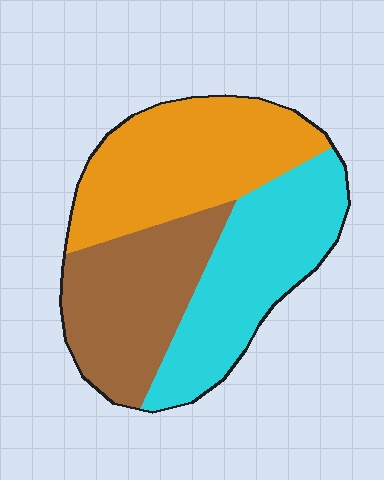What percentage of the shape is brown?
Brown covers 30% of the shape.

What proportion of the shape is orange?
Orange covers 36% of the shape.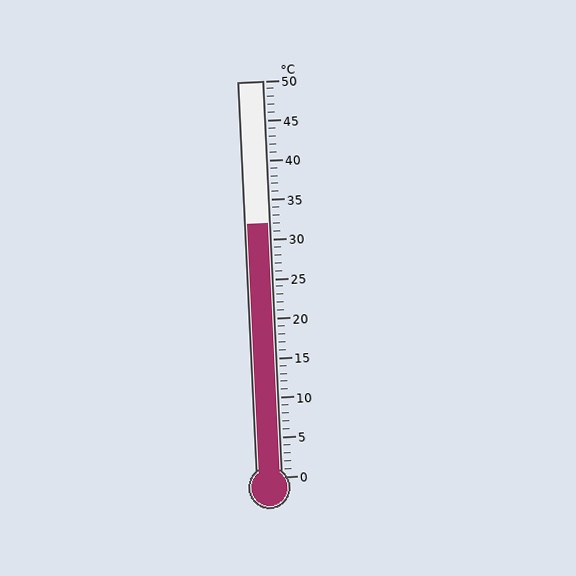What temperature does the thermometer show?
The thermometer shows approximately 32°C.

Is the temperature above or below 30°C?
The temperature is above 30°C.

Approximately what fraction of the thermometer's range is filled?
The thermometer is filled to approximately 65% of its range.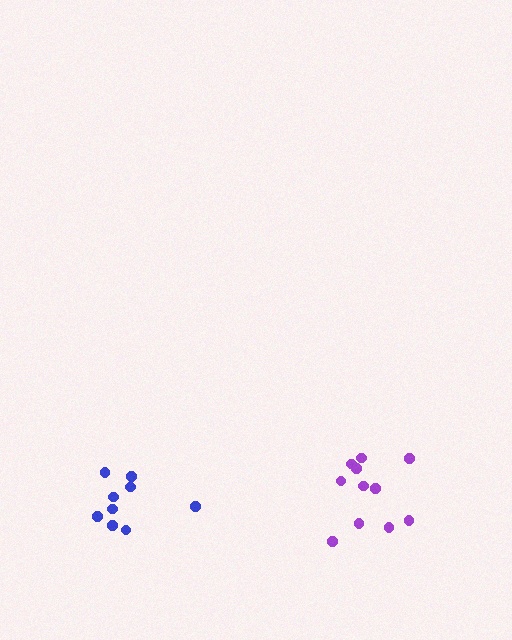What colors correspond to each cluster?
The clusters are colored: purple, blue.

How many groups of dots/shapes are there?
There are 2 groups.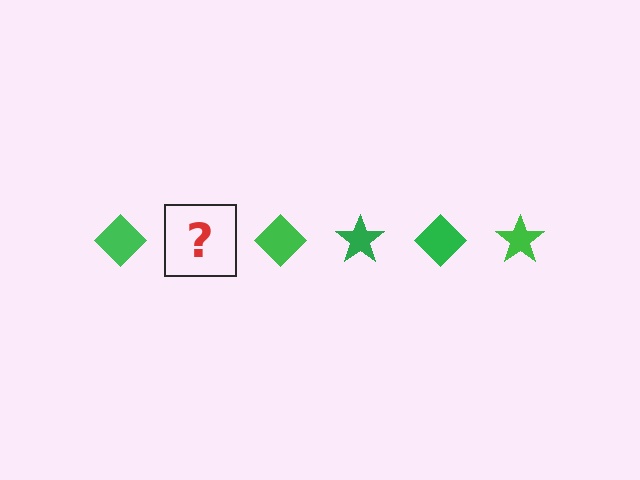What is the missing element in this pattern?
The missing element is a green star.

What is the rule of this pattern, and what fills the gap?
The rule is that the pattern cycles through diamond, star shapes in green. The gap should be filled with a green star.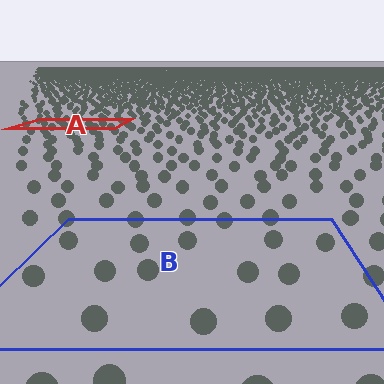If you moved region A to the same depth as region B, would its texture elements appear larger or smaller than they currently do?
They would appear larger. At a closer depth, the same texture elements are projected at a bigger on-screen size.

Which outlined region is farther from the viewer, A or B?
Region A is farther from the viewer — the texture elements inside it appear smaller and more densely packed.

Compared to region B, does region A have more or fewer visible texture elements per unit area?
Region A has more texture elements per unit area — they are packed more densely because it is farther away.